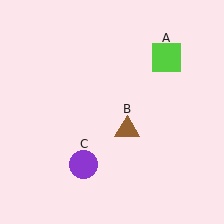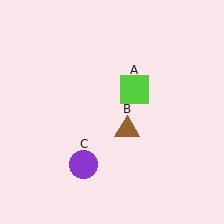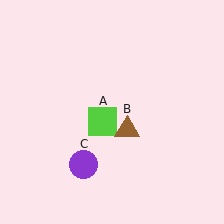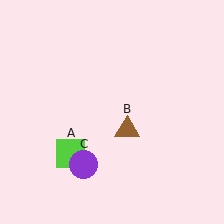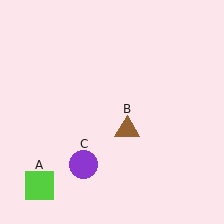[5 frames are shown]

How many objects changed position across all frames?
1 object changed position: lime square (object A).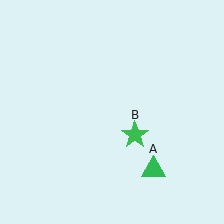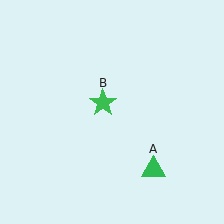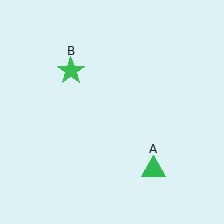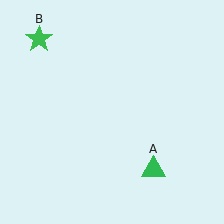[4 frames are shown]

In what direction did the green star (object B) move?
The green star (object B) moved up and to the left.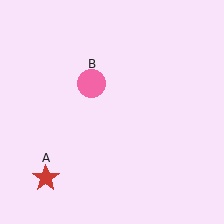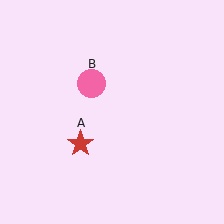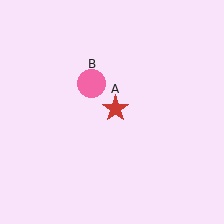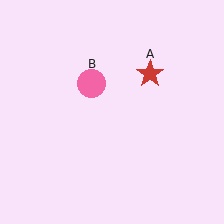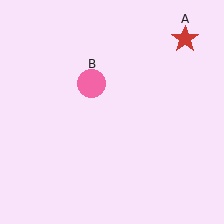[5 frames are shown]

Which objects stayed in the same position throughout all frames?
Pink circle (object B) remained stationary.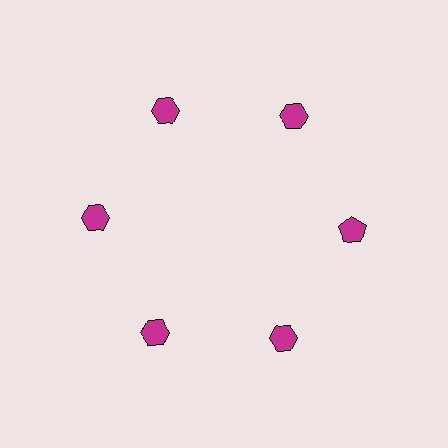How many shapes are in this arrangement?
There are 6 shapes arranged in a ring pattern.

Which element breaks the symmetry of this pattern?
The magenta pentagon at roughly the 3 o'clock position breaks the symmetry. All other shapes are magenta hexagons.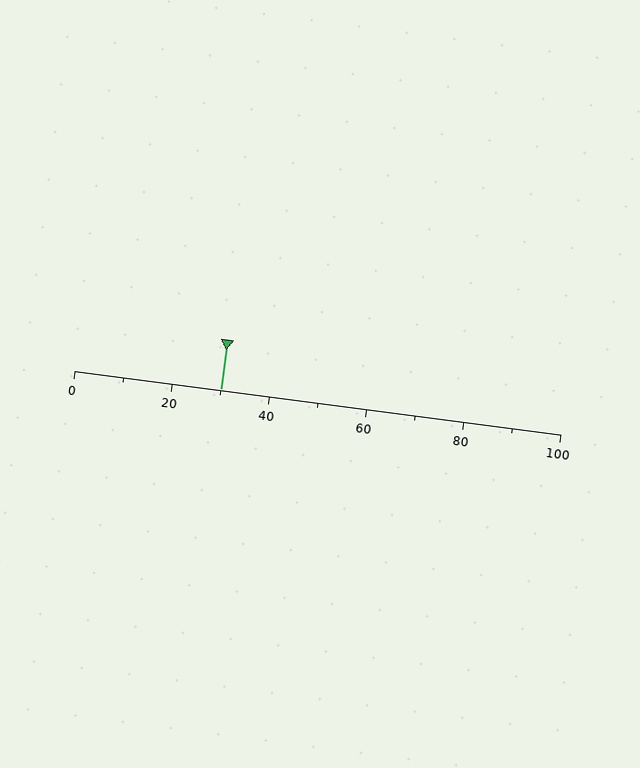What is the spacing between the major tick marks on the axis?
The major ticks are spaced 20 apart.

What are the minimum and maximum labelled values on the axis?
The axis runs from 0 to 100.